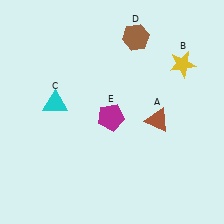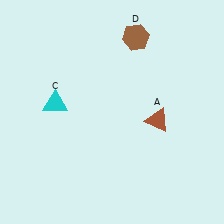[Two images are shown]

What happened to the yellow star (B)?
The yellow star (B) was removed in Image 2. It was in the top-right area of Image 1.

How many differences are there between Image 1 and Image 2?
There are 2 differences between the two images.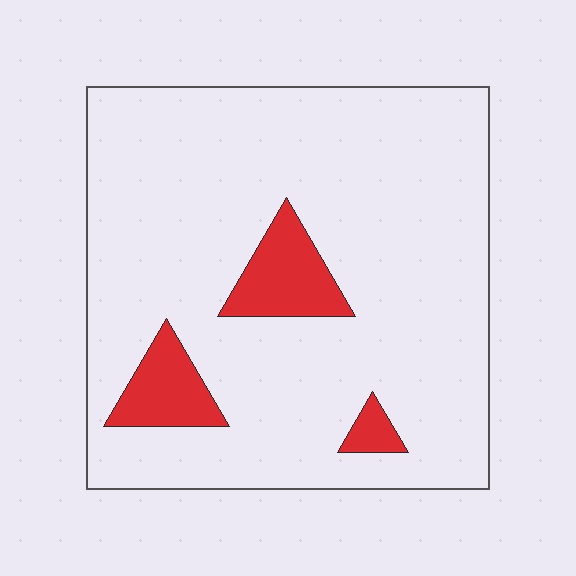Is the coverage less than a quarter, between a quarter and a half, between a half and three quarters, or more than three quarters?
Less than a quarter.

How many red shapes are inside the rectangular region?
3.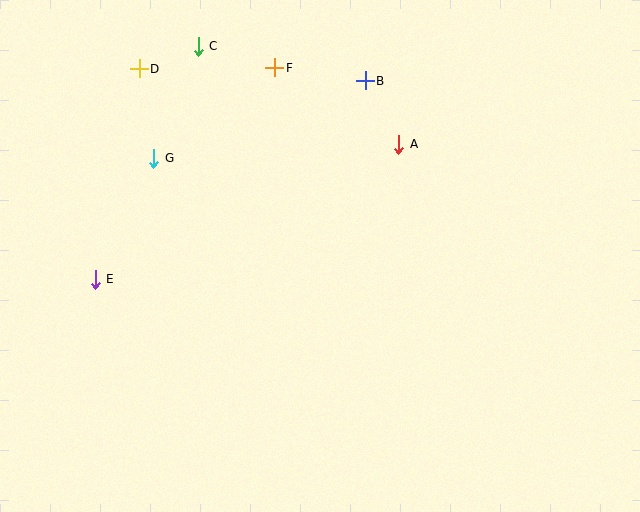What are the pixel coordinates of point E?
Point E is at (95, 279).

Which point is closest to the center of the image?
Point A at (399, 144) is closest to the center.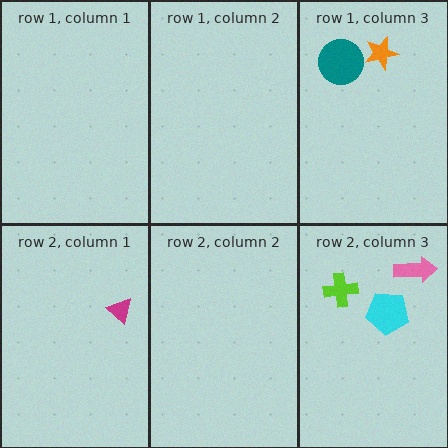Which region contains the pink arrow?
The row 2, column 3 region.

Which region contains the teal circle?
The row 1, column 3 region.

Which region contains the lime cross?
The row 2, column 3 region.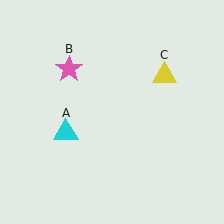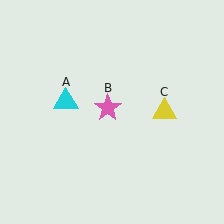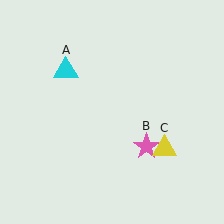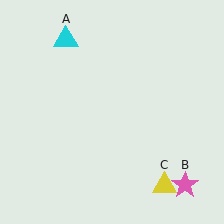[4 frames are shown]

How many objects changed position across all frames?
3 objects changed position: cyan triangle (object A), pink star (object B), yellow triangle (object C).